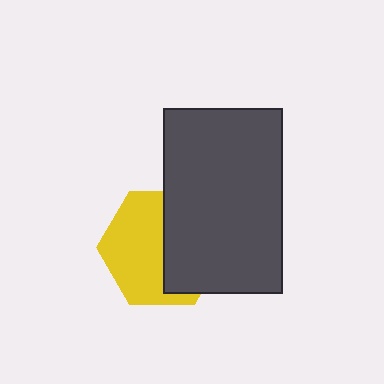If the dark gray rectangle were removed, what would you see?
You would see the complete yellow hexagon.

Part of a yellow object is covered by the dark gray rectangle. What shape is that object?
It is a hexagon.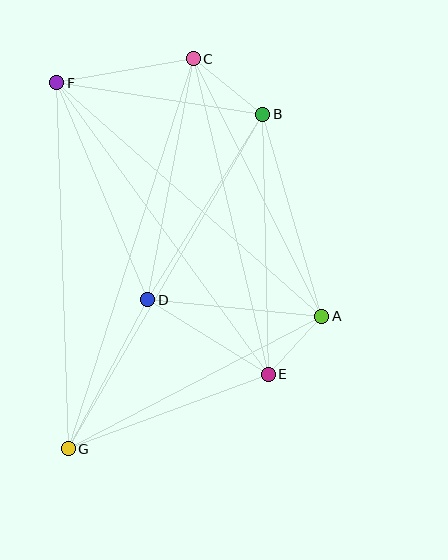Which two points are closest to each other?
Points A and E are closest to each other.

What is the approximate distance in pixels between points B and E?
The distance between B and E is approximately 260 pixels.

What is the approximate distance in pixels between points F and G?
The distance between F and G is approximately 366 pixels.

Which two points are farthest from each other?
Points C and G are farthest from each other.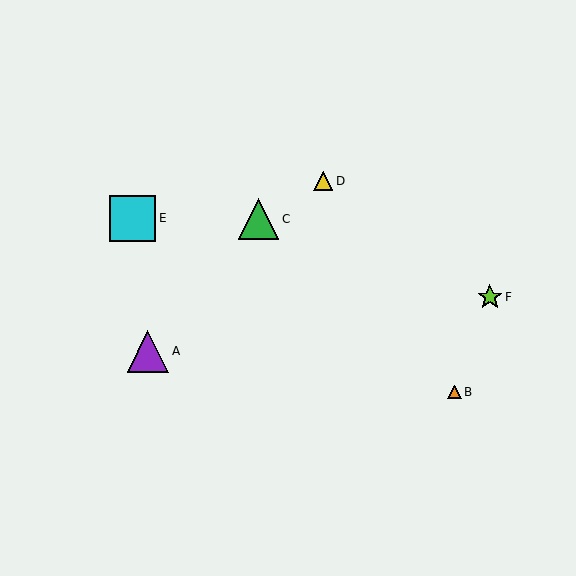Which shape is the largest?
The cyan square (labeled E) is the largest.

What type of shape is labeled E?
Shape E is a cyan square.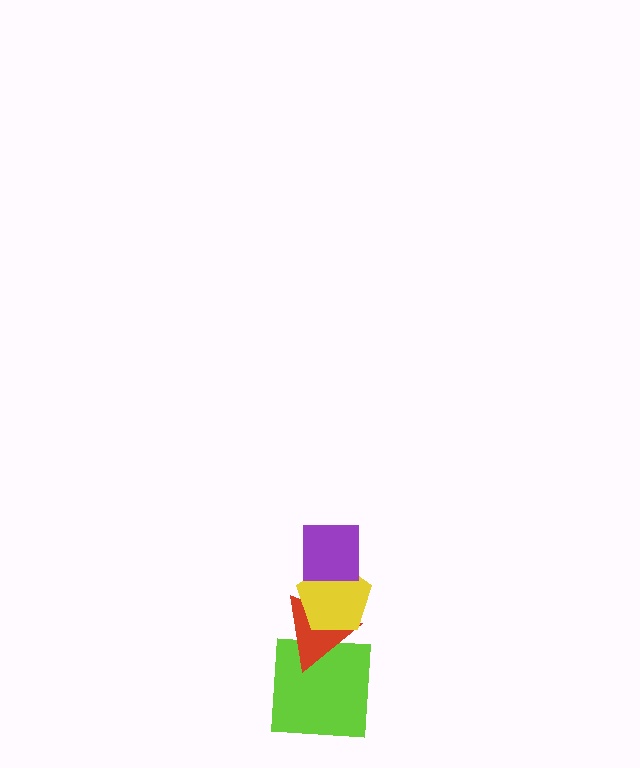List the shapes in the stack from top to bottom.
From top to bottom: the purple square, the yellow pentagon, the red triangle, the lime square.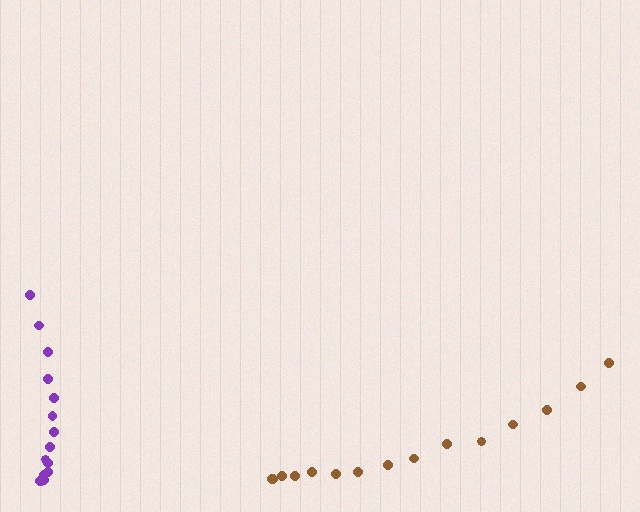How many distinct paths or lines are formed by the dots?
There are 2 distinct paths.